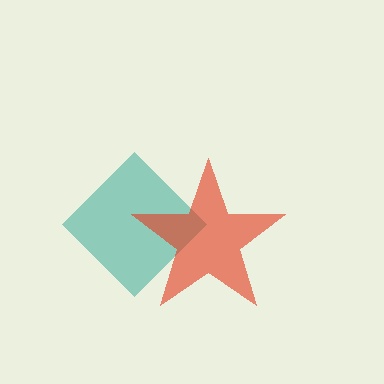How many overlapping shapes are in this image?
There are 2 overlapping shapes in the image.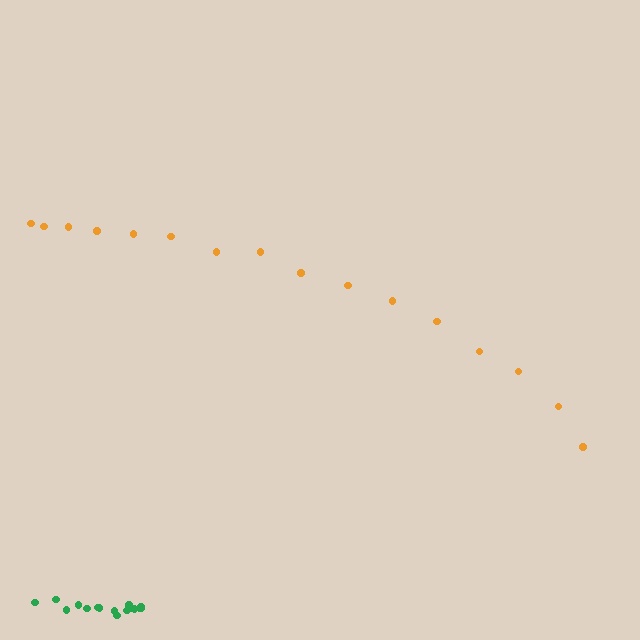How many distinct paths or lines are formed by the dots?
There are 2 distinct paths.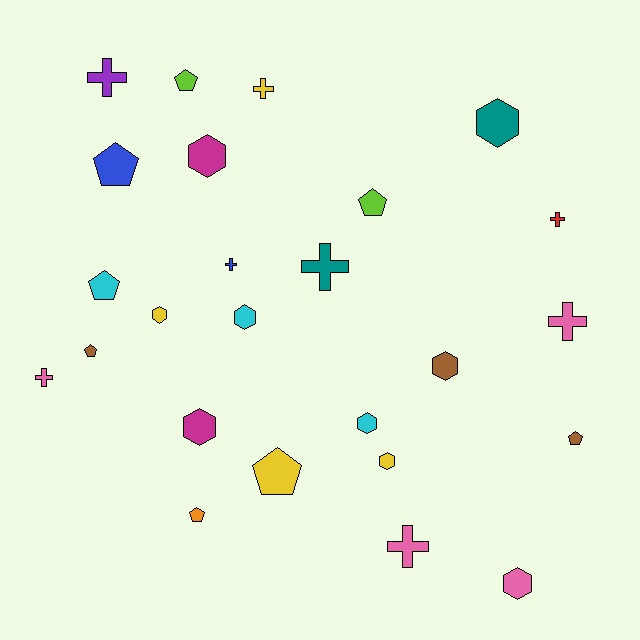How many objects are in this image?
There are 25 objects.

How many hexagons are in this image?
There are 9 hexagons.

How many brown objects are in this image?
There are 3 brown objects.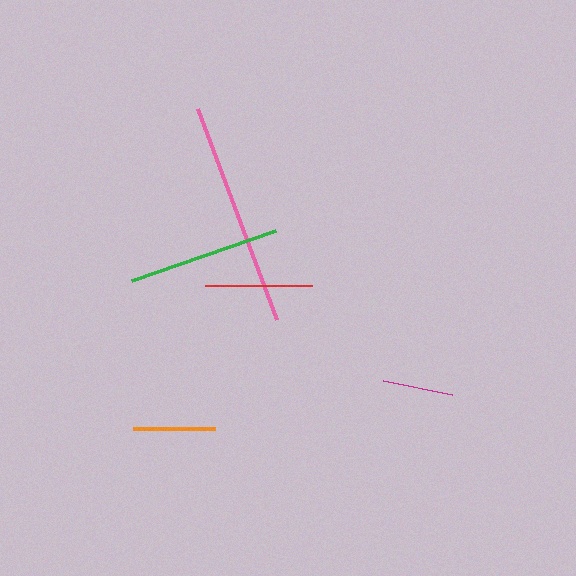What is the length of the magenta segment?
The magenta segment is approximately 70 pixels long.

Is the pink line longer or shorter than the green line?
The pink line is longer than the green line.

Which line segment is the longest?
The pink line is the longest at approximately 226 pixels.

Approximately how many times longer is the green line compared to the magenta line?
The green line is approximately 2.2 times the length of the magenta line.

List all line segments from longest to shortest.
From longest to shortest: pink, green, red, orange, magenta.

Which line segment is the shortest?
The magenta line is the shortest at approximately 70 pixels.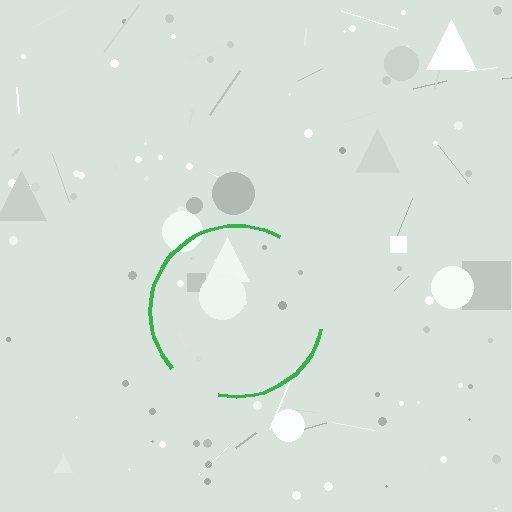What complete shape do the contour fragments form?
The contour fragments form a circle.